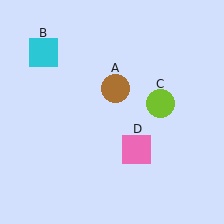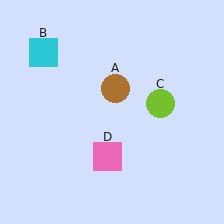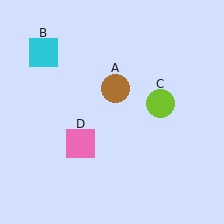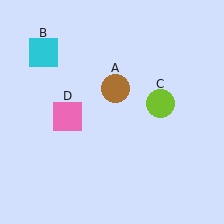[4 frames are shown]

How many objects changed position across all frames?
1 object changed position: pink square (object D).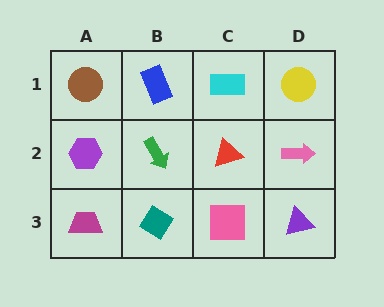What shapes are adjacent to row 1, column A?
A purple hexagon (row 2, column A), a blue rectangle (row 1, column B).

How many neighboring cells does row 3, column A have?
2.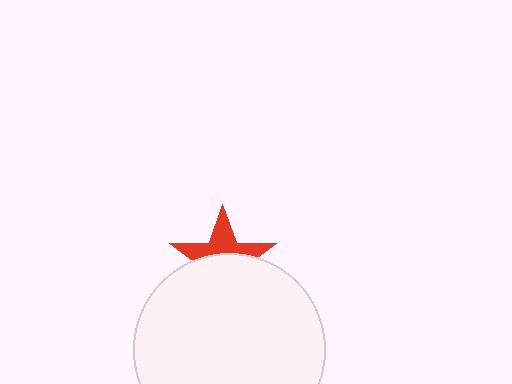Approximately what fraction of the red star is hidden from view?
Roughly 56% of the red star is hidden behind the white circle.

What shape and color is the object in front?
The object in front is a white circle.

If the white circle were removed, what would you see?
You would see the complete red star.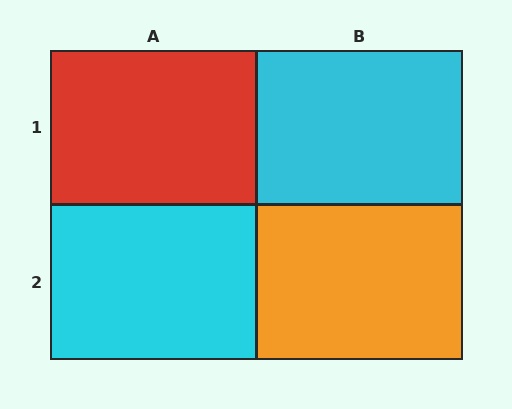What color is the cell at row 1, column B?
Cyan.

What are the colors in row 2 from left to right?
Cyan, orange.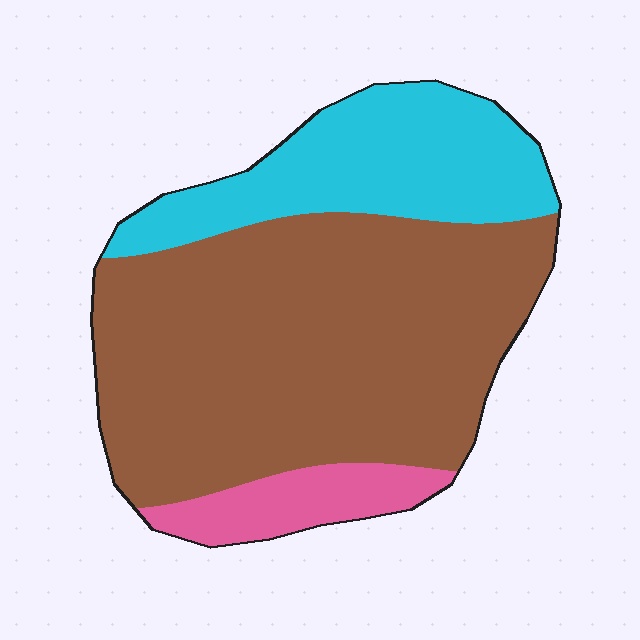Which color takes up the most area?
Brown, at roughly 65%.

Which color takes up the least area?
Pink, at roughly 10%.